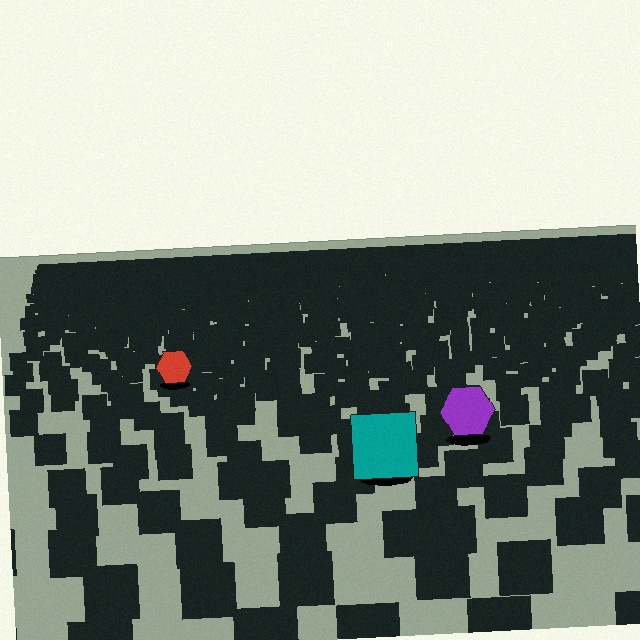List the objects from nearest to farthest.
From nearest to farthest: the teal square, the purple hexagon, the red hexagon.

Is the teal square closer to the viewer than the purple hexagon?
Yes. The teal square is closer — you can tell from the texture gradient: the ground texture is coarser near it.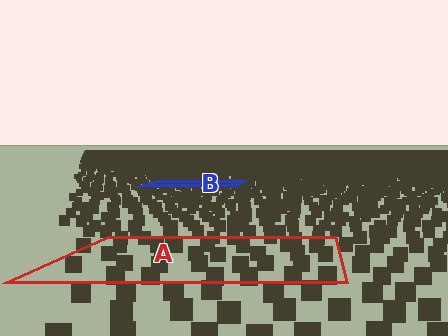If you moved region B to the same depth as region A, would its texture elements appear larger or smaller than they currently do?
They would appear larger. At a closer depth, the same texture elements are projected at a bigger on-screen size.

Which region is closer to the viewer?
Region A is closer. The texture elements there are larger and more spread out.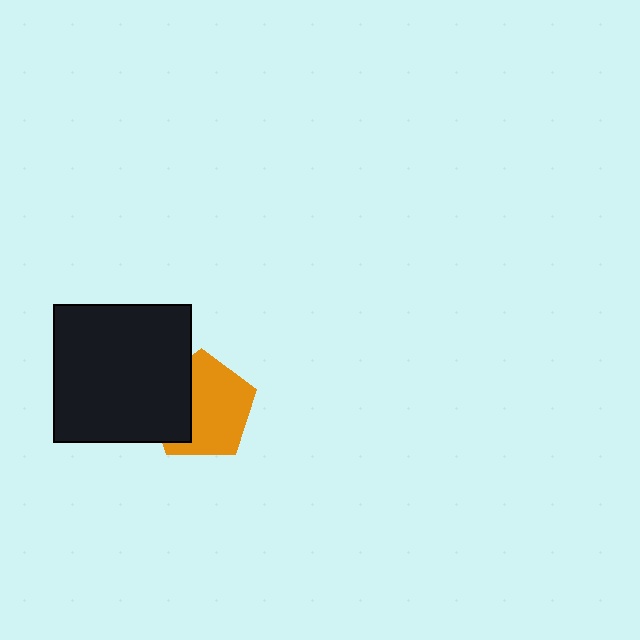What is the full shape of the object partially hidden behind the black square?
The partially hidden object is an orange pentagon.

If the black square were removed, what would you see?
You would see the complete orange pentagon.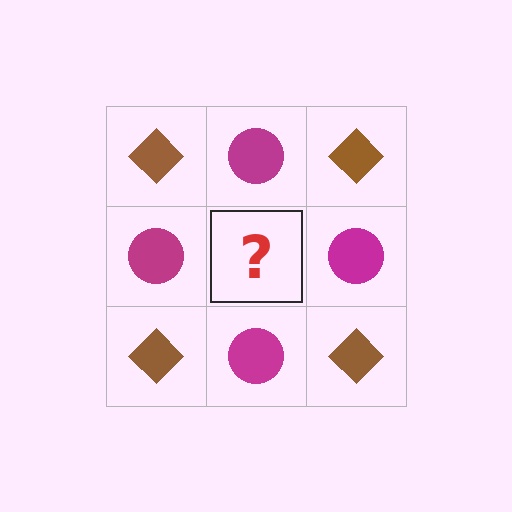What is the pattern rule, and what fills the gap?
The rule is that it alternates brown diamond and magenta circle in a checkerboard pattern. The gap should be filled with a brown diamond.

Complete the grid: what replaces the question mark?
The question mark should be replaced with a brown diamond.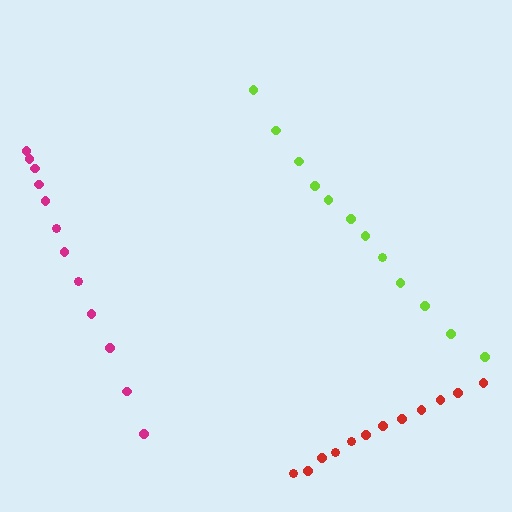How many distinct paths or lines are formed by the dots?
There are 3 distinct paths.